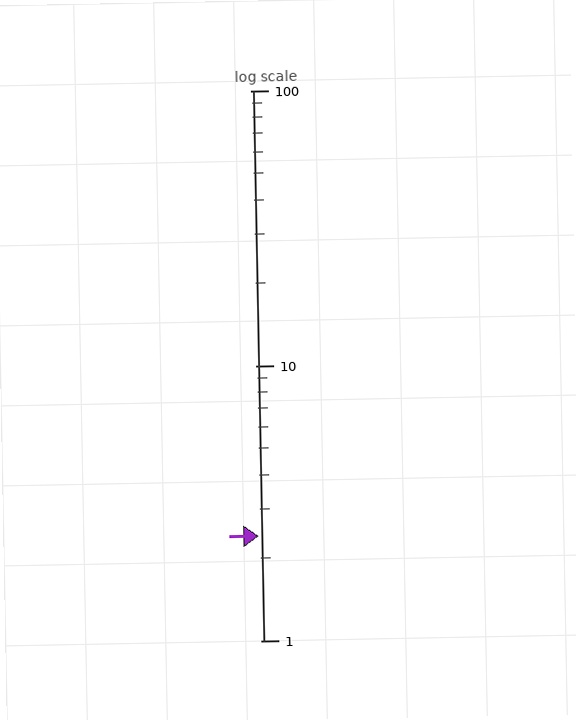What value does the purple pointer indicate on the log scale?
The pointer indicates approximately 2.4.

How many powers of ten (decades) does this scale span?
The scale spans 2 decades, from 1 to 100.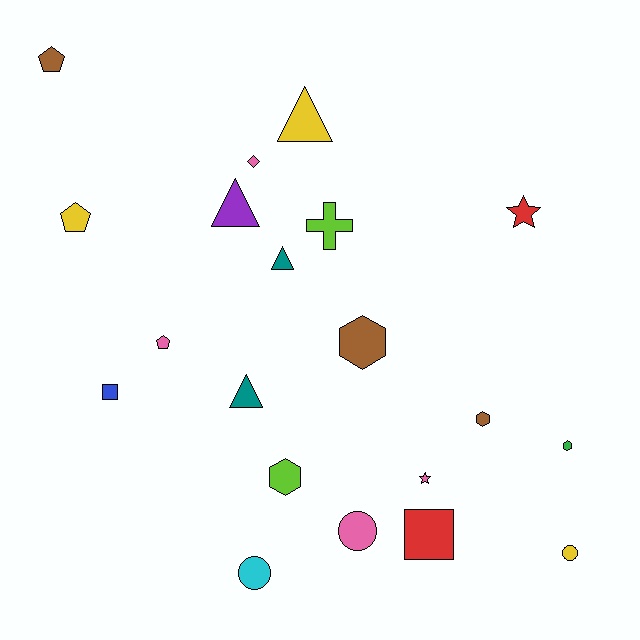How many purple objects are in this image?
There is 1 purple object.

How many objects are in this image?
There are 20 objects.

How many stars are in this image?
There are 2 stars.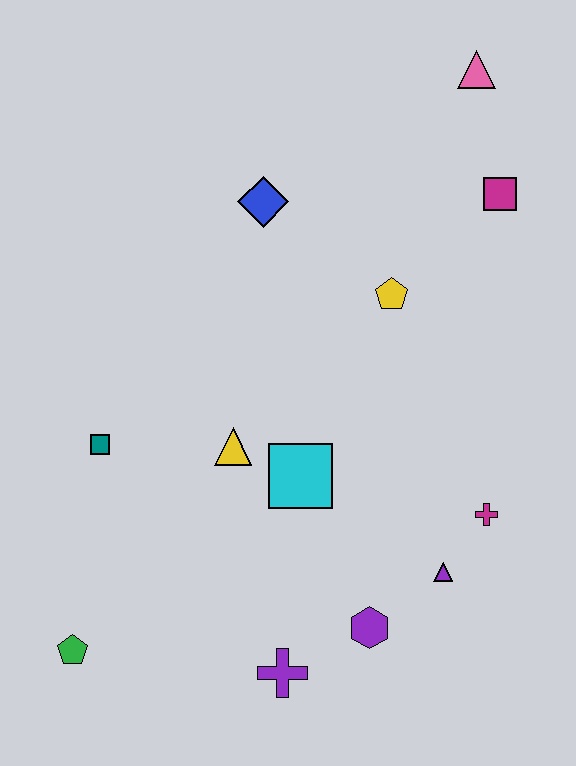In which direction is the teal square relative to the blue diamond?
The teal square is below the blue diamond.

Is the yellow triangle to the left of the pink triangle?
Yes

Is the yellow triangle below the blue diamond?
Yes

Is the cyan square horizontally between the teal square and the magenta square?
Yes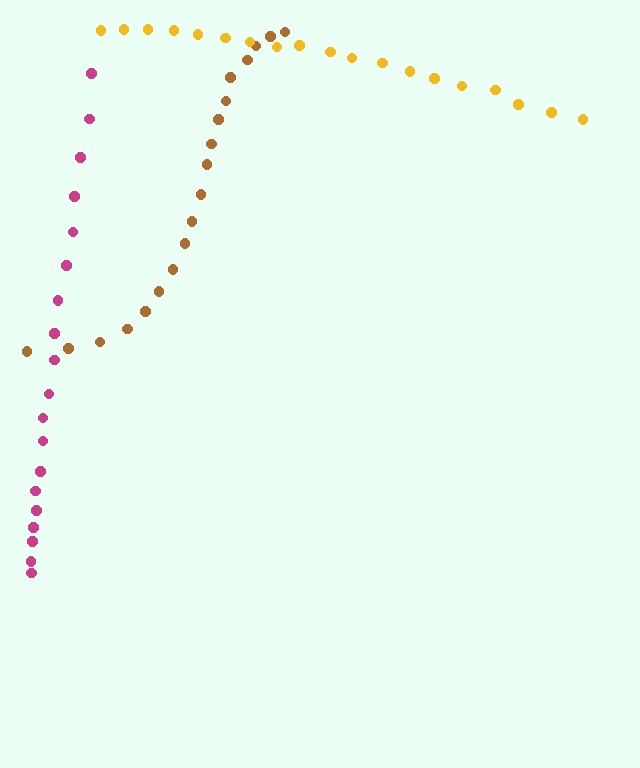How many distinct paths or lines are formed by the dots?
There are 3 distinct paths.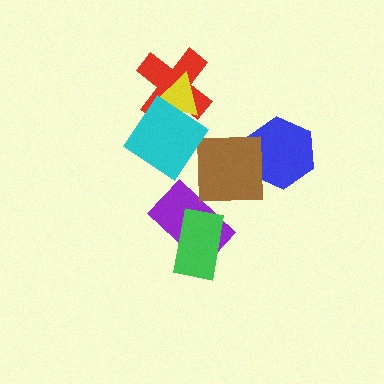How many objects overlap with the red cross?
2 objects overlap with the red cross.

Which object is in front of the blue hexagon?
The brown square is in front of the blue hexagon.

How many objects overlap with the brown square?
3 objects overlap with the brown square.